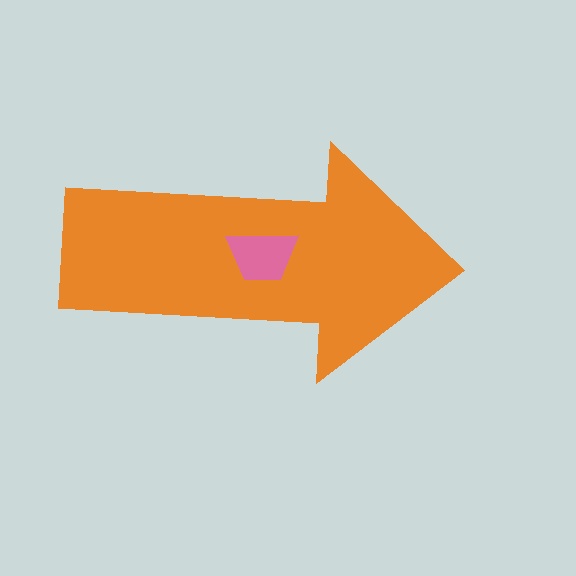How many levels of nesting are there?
2.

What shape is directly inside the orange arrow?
The pink trapezoid.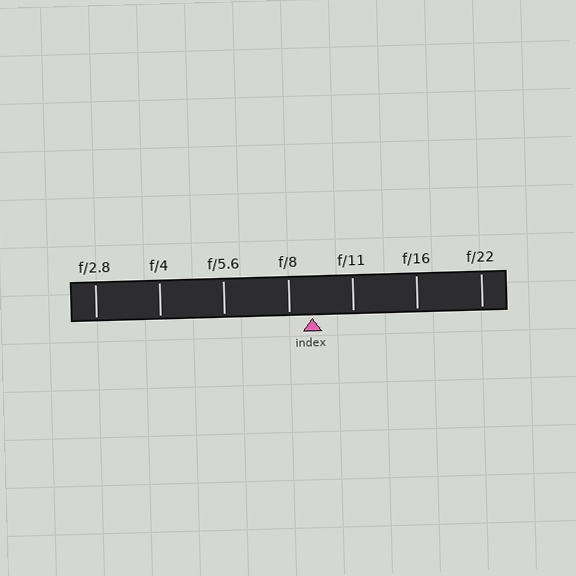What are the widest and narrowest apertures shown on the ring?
The widest aperture shown is f/2.8 and the narrowest is f/22.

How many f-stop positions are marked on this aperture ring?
There are 7 f-stop positions marked.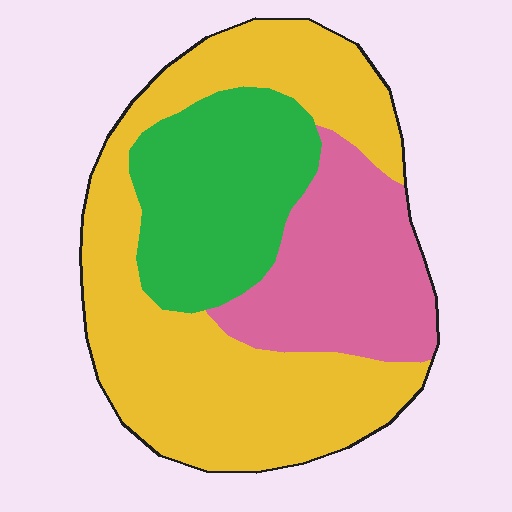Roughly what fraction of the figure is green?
Green covers around 25% of the figure.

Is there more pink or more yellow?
Yellow.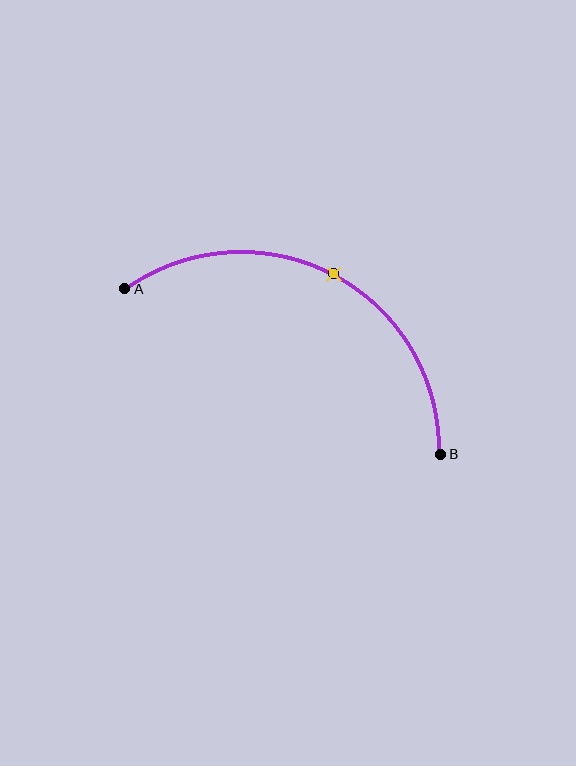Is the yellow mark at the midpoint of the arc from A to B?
Yes. The yellow mark lies on the arc at equal arc-length from both A and B — it is the arc midpoint.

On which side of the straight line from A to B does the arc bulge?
The arc bulges above the straight line connecting A and B.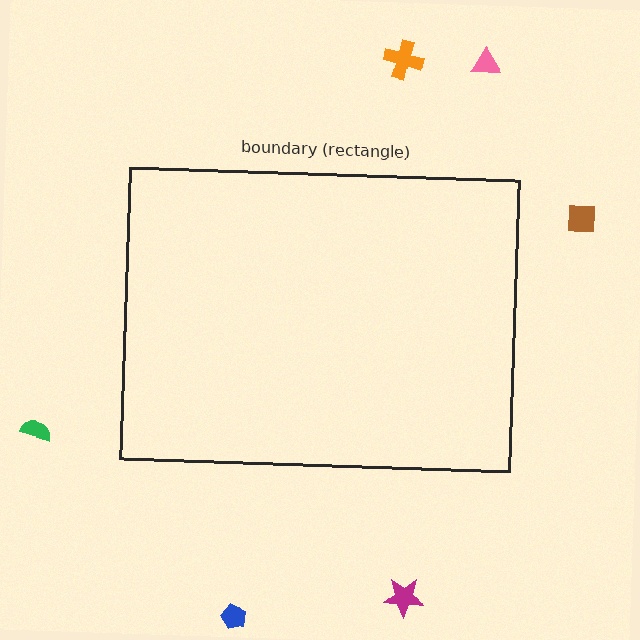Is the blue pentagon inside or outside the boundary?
Outside.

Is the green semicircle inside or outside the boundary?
Outside.